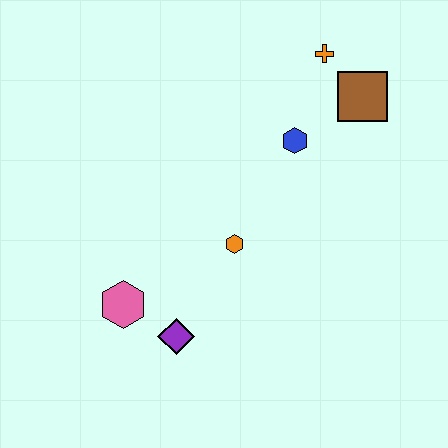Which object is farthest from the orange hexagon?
The orange cross is farthest from the orange hexagon.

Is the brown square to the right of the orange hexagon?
Yes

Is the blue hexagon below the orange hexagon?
No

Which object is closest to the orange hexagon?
The purple diamond is closest to the orange hexagon.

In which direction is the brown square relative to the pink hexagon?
The brown square is to the right of the pink hexagon.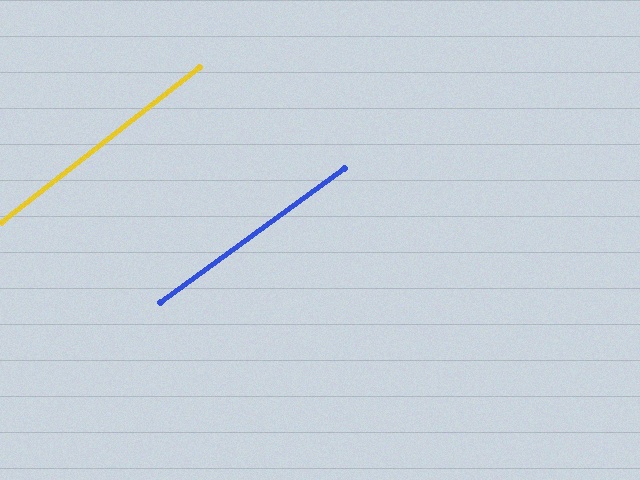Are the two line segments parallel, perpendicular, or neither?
Parallel — their directions differ by only 1.7°.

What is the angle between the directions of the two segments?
Approximately 2 degrees.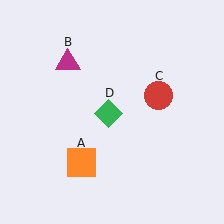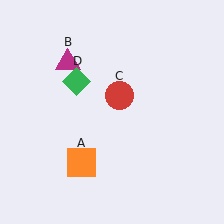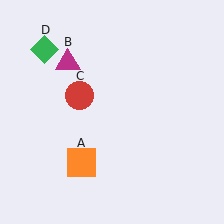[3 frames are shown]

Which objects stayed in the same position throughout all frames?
Orange square (object A) and magenta triangle (object B) remained stationary.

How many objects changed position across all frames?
2 objects changed position: red circle (object C), green diamond (object D).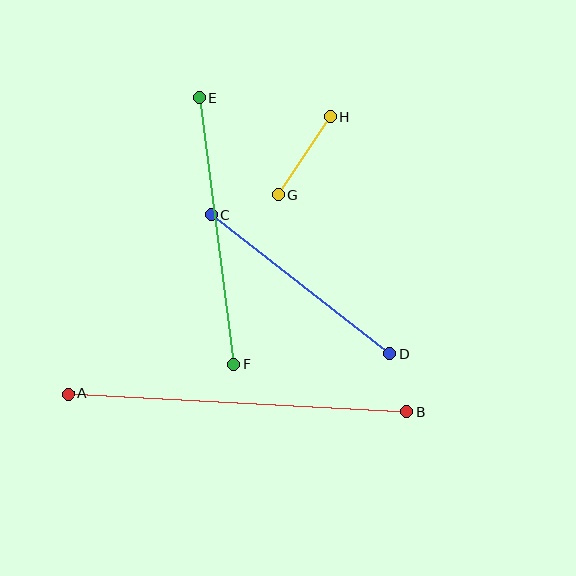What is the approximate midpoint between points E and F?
The midpoint is at approximately (216, 231) pixels.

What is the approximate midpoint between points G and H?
The midpoint is at approximately (304, 156) pixels.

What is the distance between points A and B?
The distance is approximately 339 pixels.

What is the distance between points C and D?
The distance is approximately 226 pixels.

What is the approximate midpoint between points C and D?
The midpoint is at approximately (301, 284) pixels.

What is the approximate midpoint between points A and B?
The midpoint is at approximately (238, 402) pixels.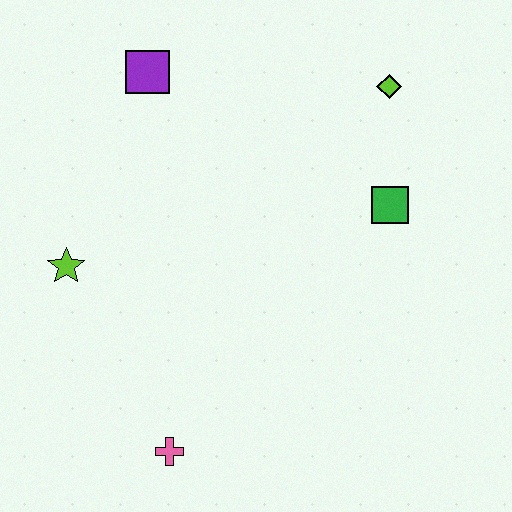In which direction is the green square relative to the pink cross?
The green square is above the pink cross.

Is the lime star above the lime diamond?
No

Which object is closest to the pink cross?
The lime star is closest to the pink cross.